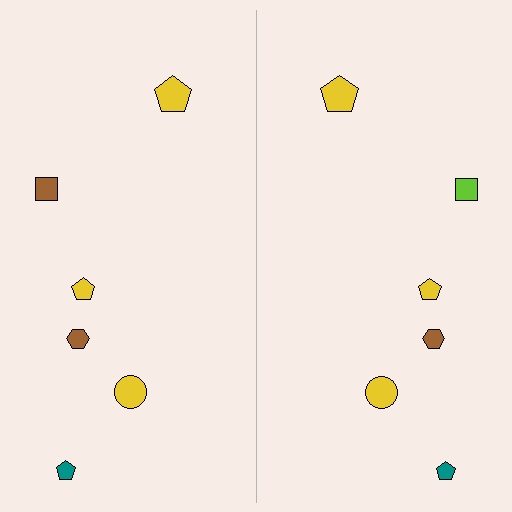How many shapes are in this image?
There are 12 shapes in this image.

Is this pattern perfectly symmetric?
No, the pattern is not perfectly symmetric. The lime square on the right side breaks the symmetry — its mirror counterpart is brown.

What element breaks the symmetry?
The lime square on the right side breaks the symmetry — its mirror counterpart is brown.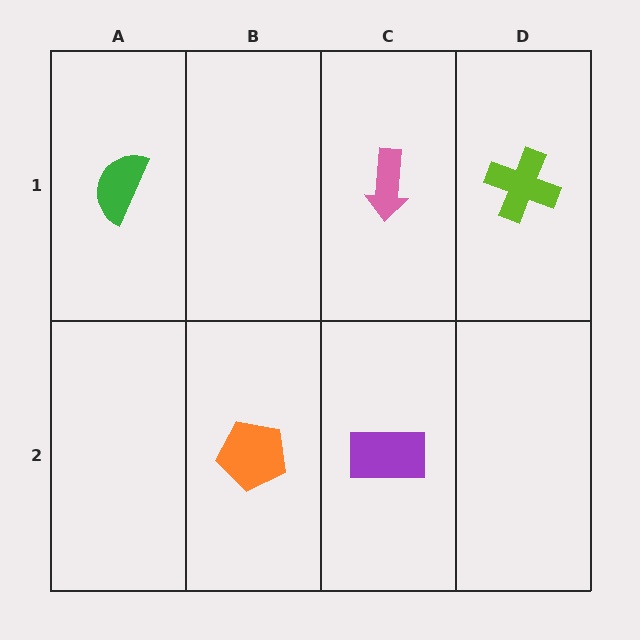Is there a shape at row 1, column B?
No, that cell is empty.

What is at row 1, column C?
A pink arrow.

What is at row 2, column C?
A purple rectangle.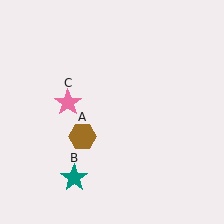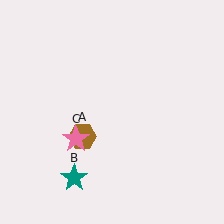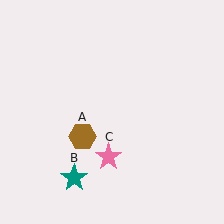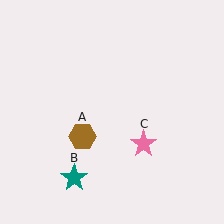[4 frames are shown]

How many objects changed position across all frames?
1 object changed position: pink star (object C).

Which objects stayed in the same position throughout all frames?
Brown hexagon (object A) and teal star (object B) remained stationary.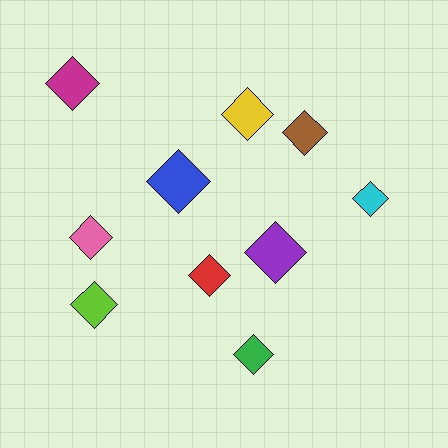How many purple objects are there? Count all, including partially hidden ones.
There is 1 purple object.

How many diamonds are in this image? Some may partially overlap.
There are 10 diamonds.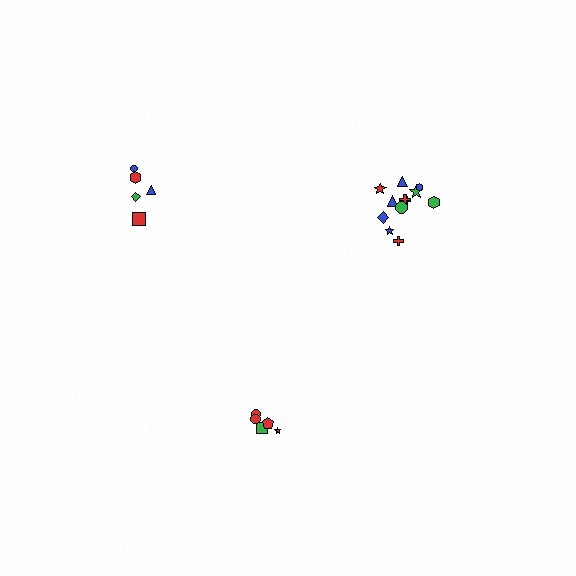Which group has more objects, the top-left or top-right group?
The top-right group.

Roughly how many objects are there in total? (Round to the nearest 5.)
Roughly 20 objects in total.